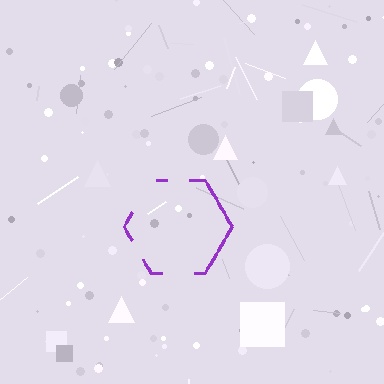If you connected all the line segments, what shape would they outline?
They would outline a hexagon.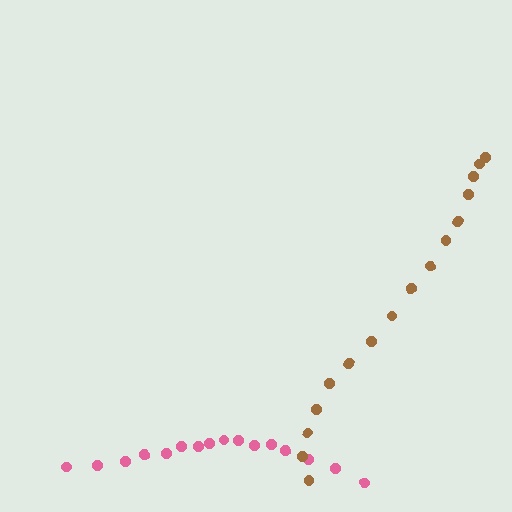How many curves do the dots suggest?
There are 2 distinct paths.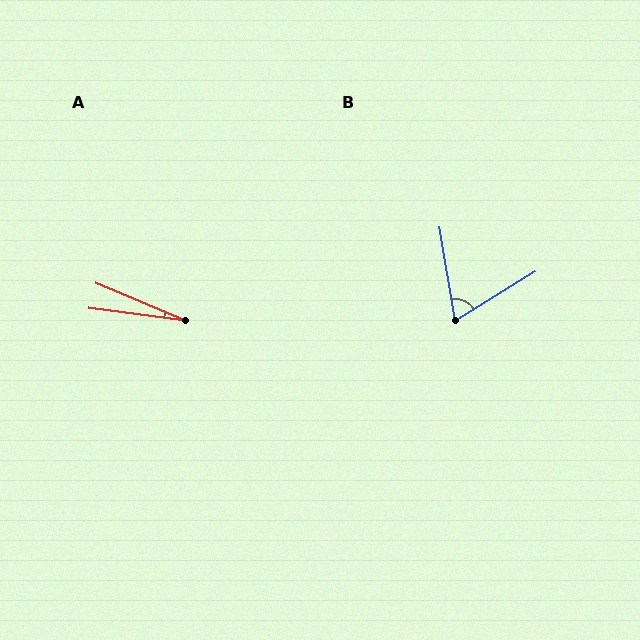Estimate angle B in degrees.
Approximately 68 degrees.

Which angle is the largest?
B, at approximately 68 degrees.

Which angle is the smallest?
A, at approximately 16 degrees.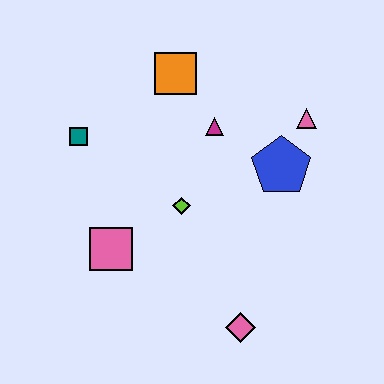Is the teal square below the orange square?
Yes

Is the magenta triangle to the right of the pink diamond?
No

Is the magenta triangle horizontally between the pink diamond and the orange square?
Yes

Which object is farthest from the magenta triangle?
The pink diamond is farthest from the magenta triangle.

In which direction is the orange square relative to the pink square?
The orange square is above the pink square.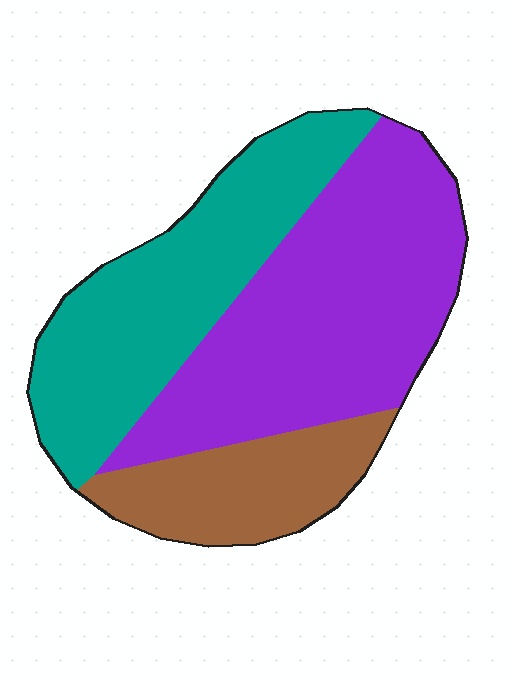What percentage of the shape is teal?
Teal covers 35% of the shape.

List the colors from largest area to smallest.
From largest to smallest: purple, teal, brown.